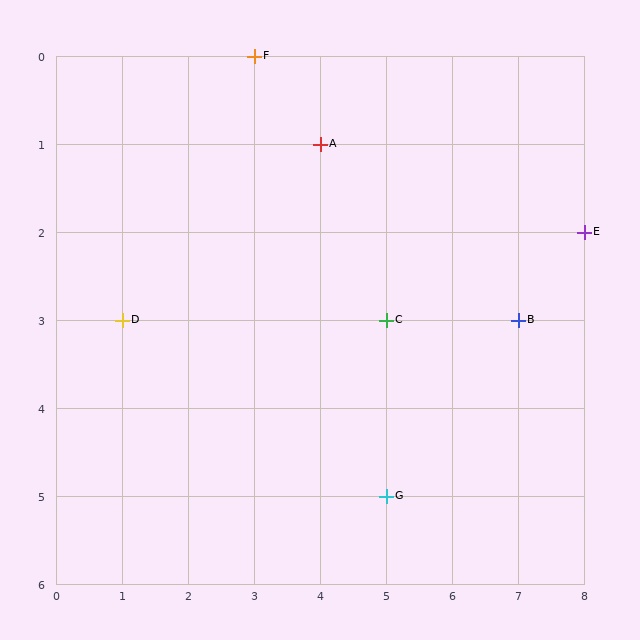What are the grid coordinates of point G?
Point G is at grid coordinates (5, 5).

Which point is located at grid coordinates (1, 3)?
Point D is at (1, 3).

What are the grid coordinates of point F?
Point F is at grid coordinates (3, 0).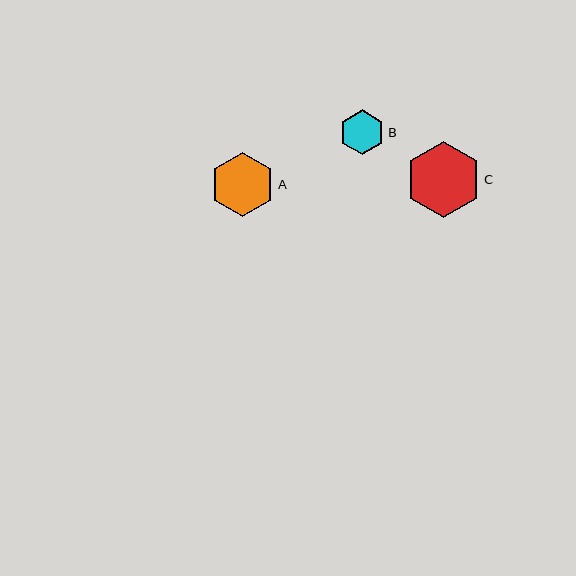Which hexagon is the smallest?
Hexagon B is the smallest with a size of approximately 45 pixels.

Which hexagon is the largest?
Hexagon C is the largest with a size of approximately 76 pixels.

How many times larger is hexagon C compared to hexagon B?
Hexagon C is approximately 1.7 times the size of hexagon B.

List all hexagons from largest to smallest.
From largest to smallest: C, A, B.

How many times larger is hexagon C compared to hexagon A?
Hexagon C is approximately 1.2 times the size of hexagon A.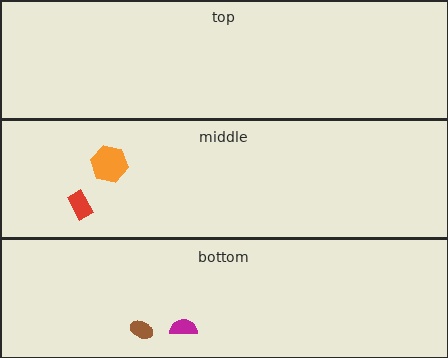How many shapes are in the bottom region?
2.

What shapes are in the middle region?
The red rectangle, the orange hexagon.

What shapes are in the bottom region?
The magenta semicircle, the brown ellipse.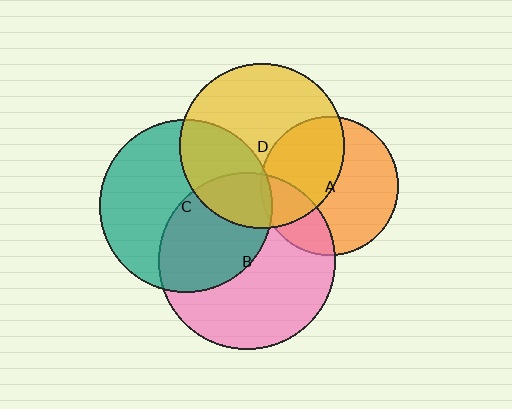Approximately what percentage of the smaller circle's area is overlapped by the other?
Approximately 25%.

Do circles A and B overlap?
Yes.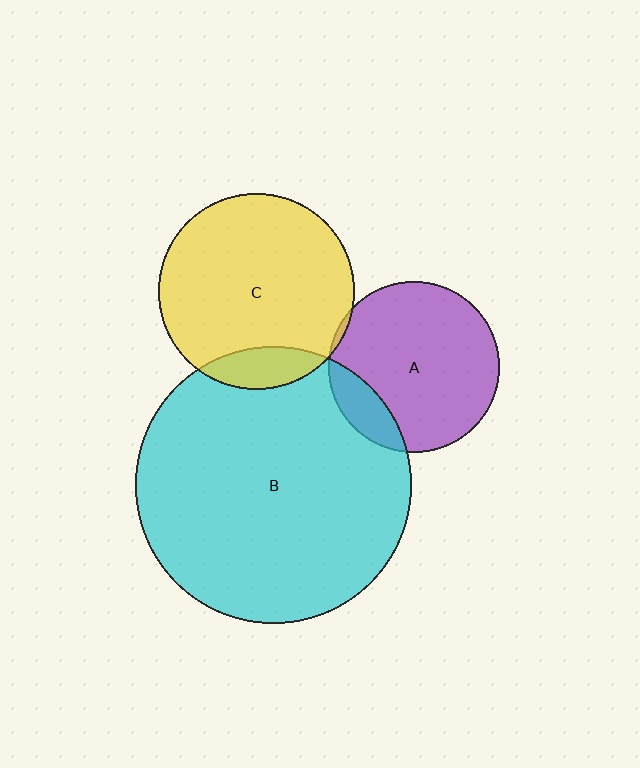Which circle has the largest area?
Circle B (cyan).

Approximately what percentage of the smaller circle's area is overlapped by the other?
Approximately 15%.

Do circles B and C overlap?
Yes.